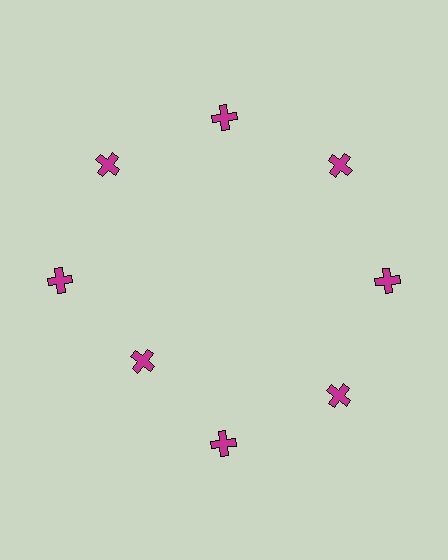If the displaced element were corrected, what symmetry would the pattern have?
It would have 8-fold rotational symmetry — the pattern would map onto itself every 45 degrees.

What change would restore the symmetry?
The symmetry would be restored by moving it outward, back onto the ring so that all 8 crosses sit at equal angles and equal distance from the center.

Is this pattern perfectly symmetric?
No. The 8 magenta crosses are arranged in a ring, but one element near the 8 o'clock position is pulled inward toward the center, breaking the 8-fold rotational symmetry.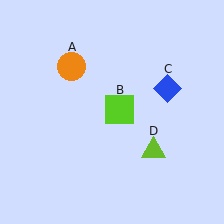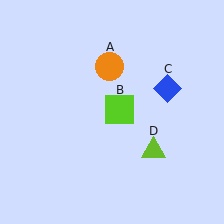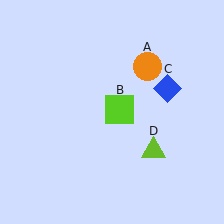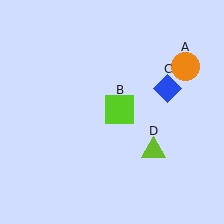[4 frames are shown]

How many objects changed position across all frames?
1 object changed position: orange circle (object A).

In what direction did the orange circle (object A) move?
The orange circle (object A) moved right.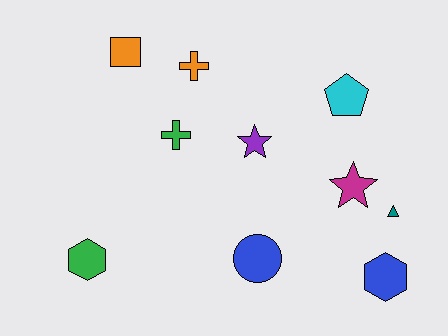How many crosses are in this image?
There are 2 crosses.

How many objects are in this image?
There are 10 objects.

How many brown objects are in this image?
There are no brown objects.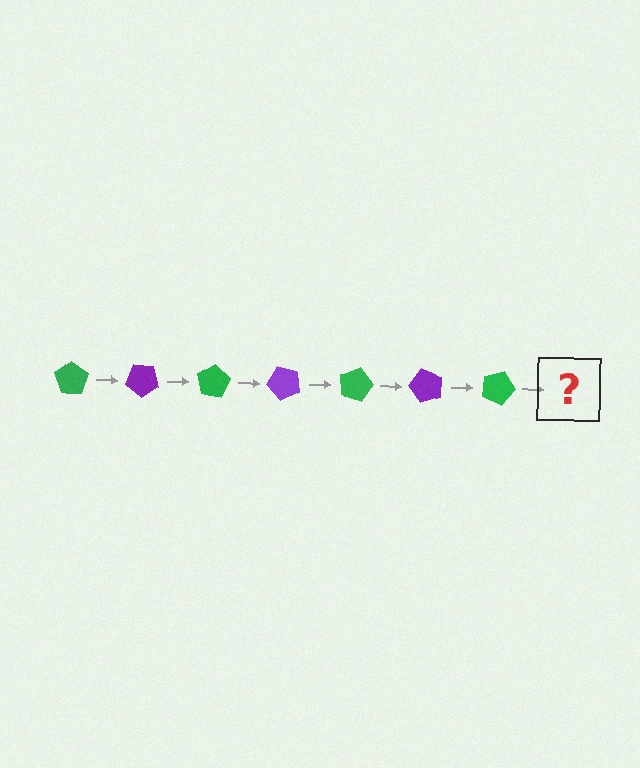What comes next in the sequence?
The next element should be a purple pentagon, rotated 280 degrees from the start.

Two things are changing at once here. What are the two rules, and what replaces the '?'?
The two rules are that it rotates 40 degrees each step and the color cycles through green and purple. The '?' should be a purple pentagon, rotated 280 degrees from the start.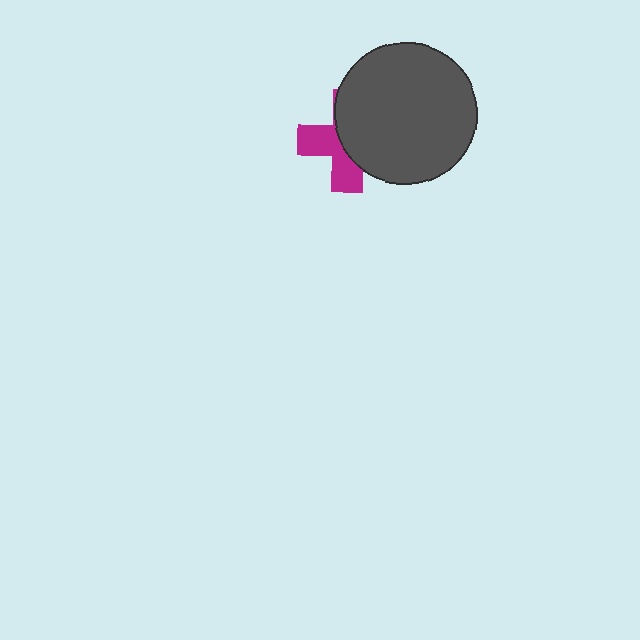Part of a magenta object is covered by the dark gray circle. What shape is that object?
It is a cross.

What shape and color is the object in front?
The object in front is a dark gray circle.